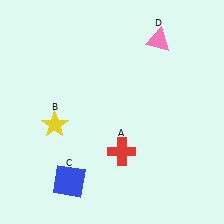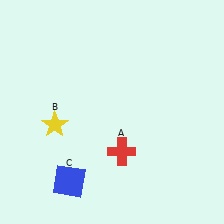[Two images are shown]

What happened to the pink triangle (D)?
The pink triangle (D) was removed in Image 2. It was in the top-right area of Image 1.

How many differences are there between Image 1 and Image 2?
There is 1 difference between the two images.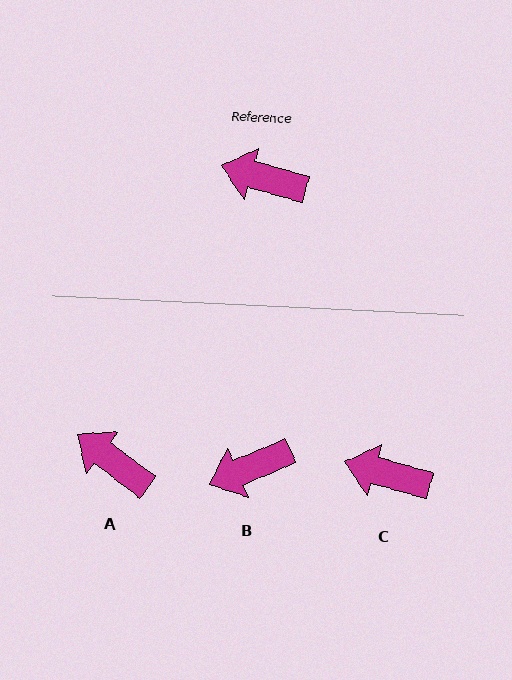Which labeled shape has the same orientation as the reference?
C.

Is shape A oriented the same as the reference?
No, it is off by about 21 degrees.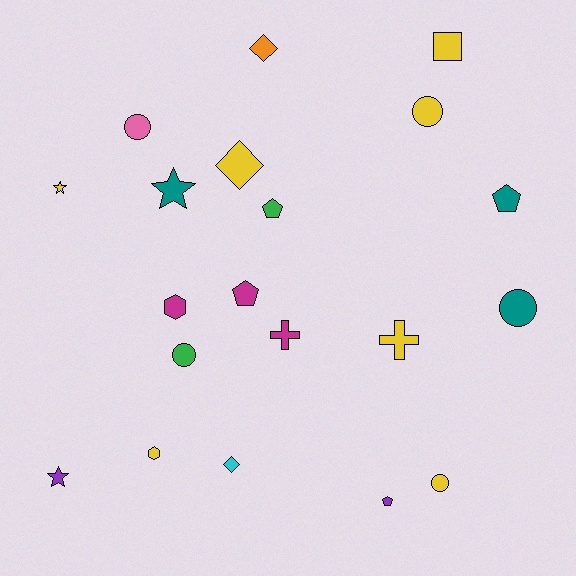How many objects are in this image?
There are 20 objects.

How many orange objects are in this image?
There is 1 orange object.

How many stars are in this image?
There are 3 stars.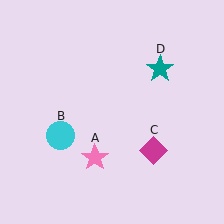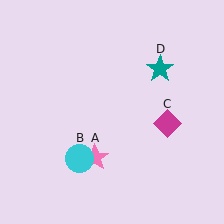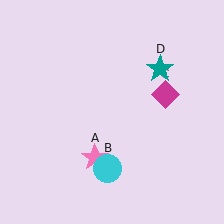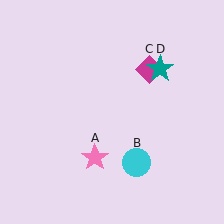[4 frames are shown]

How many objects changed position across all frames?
2 objects changed position: cyan circle (object B), magenta diamond (object C).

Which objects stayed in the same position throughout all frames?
Pink star (object A) and teal star (object D) remained stationary.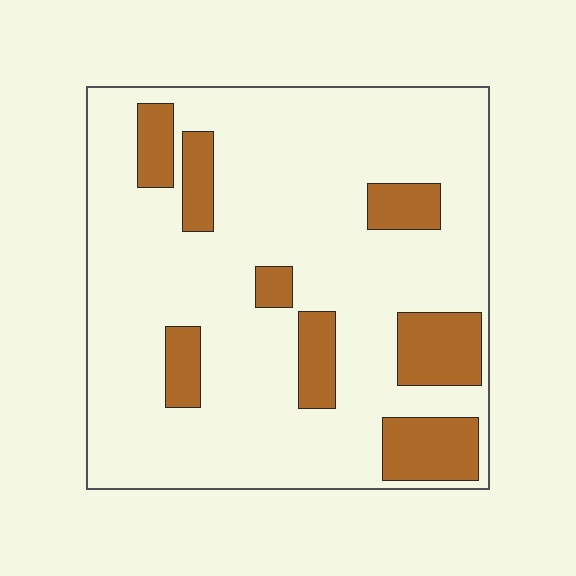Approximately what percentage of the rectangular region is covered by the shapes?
Approximately 20%.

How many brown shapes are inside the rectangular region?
8.